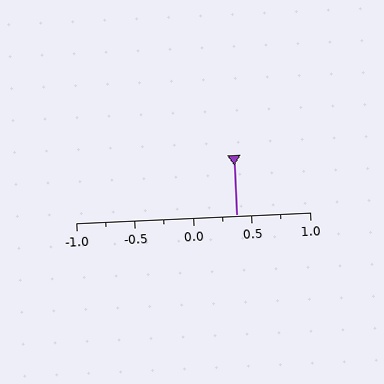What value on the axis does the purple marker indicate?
The marker indicates approximately 0.38.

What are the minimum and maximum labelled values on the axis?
The axis runs from -1.0 to 1.0.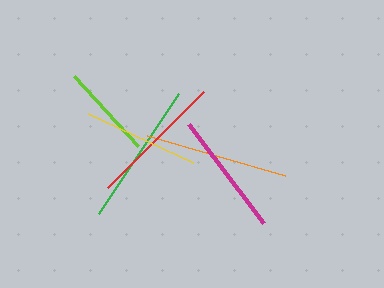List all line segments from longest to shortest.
From longest to shortest: green, orange, red, magenta, yellow, lime.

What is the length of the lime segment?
The lime segment is approximately 95 pixels long.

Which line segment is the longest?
The green line is the longest at approximately 144 pixels.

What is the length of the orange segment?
The orange segment is approximately 143 pixels long.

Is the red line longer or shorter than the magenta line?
The red line is longer than the magenta line.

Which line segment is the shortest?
The lime line is the shortest at approximately 95 pixels.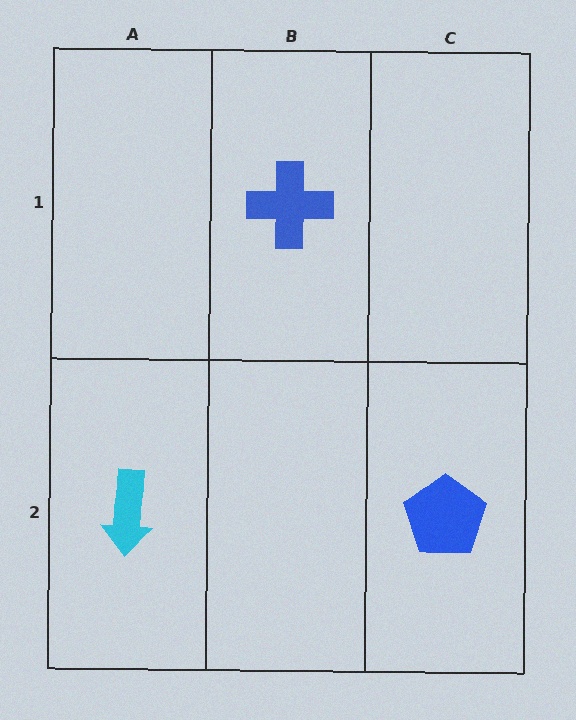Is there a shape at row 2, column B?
No, that cell is empty.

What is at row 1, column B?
A blue cross.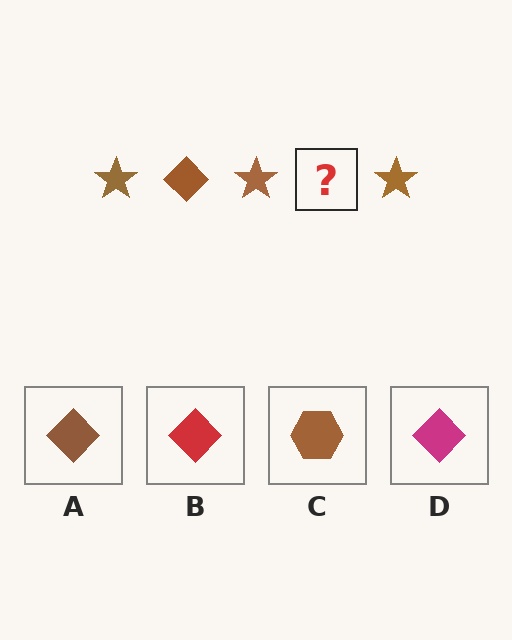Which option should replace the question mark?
Option A.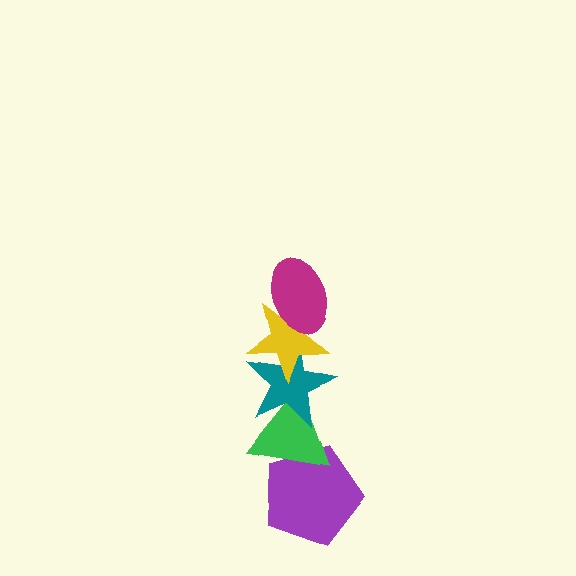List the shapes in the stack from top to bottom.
From top to bottom: the magenta ellipse, the yellow star, the teal star, the green triangle, the purple pentagon.